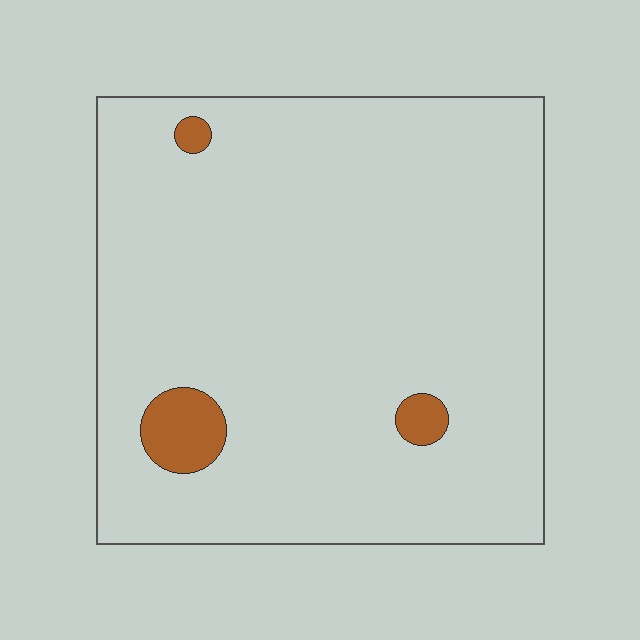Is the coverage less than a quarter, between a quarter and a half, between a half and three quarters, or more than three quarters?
Less than a quarter.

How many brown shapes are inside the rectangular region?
3.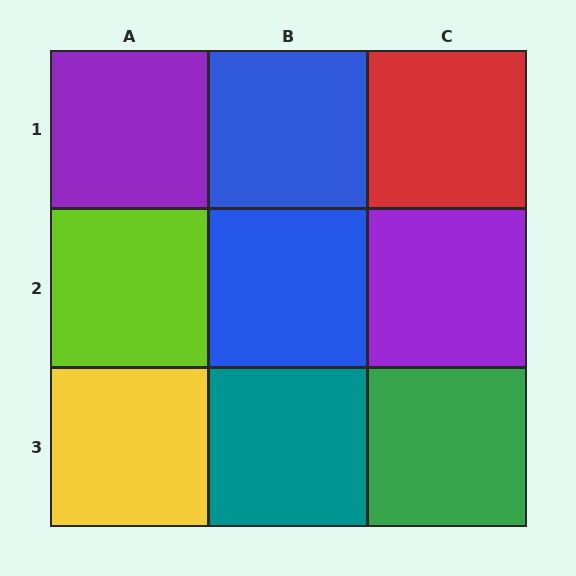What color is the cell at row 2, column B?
Blue.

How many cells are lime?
1 cell is lime.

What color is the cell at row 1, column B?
Blue.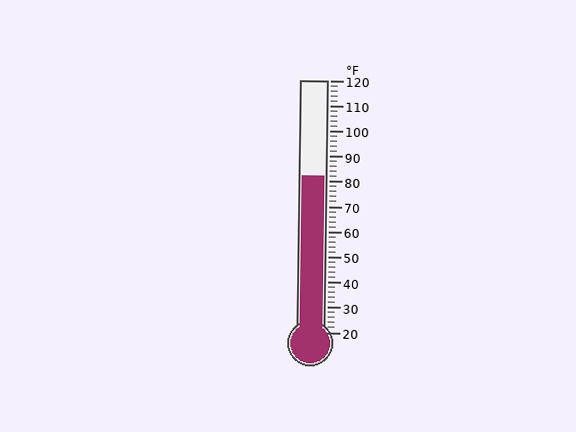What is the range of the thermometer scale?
The thermometer scale ranges from 20°F to 120°F.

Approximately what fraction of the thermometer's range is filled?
The thermometer is filled to approximately 60% of its range.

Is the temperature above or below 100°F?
The temperature is below 100°F.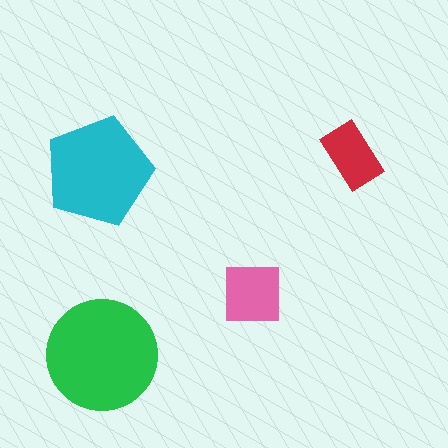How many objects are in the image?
There are 4 objects in the image.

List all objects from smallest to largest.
The red rectangle, the pink square, the cyan pentagon, the green circle.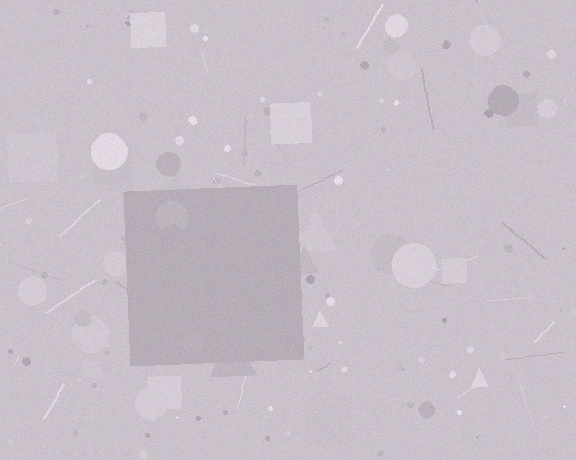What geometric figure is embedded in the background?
A square is embedded in the background.